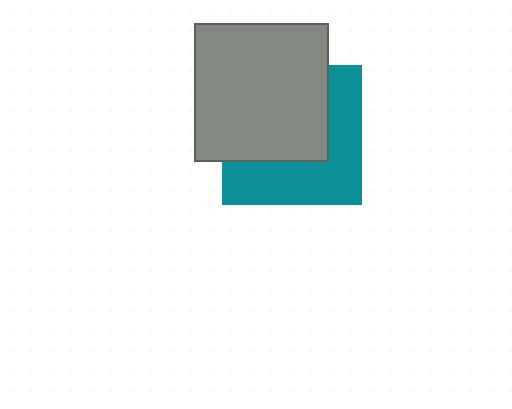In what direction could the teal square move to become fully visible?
The teal square could move toward the lower-right. That would shift it out from behind the gray rectangle entirely.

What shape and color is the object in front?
The object in front is a gray rectangle.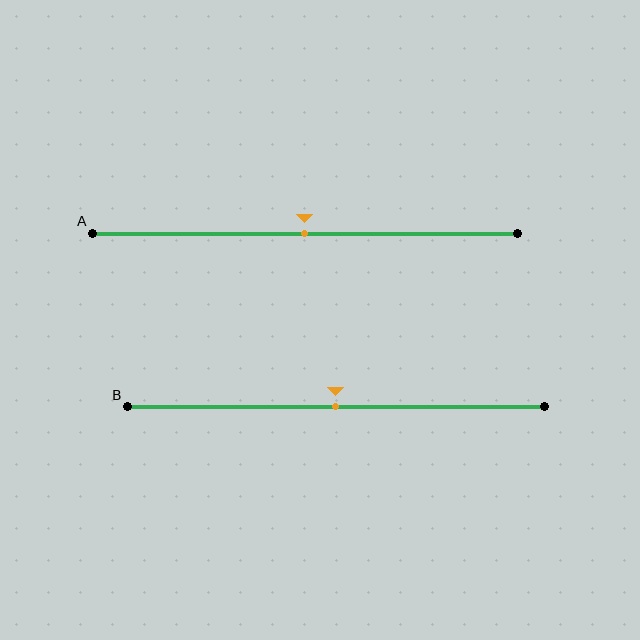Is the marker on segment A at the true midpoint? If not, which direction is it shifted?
Yes, the marker on segment A is at the true midpoint.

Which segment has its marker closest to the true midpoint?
Segment A has its marker closest to the true midpoint.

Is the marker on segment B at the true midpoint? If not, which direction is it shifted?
Yes, the marker on segment B is at the true midpoint.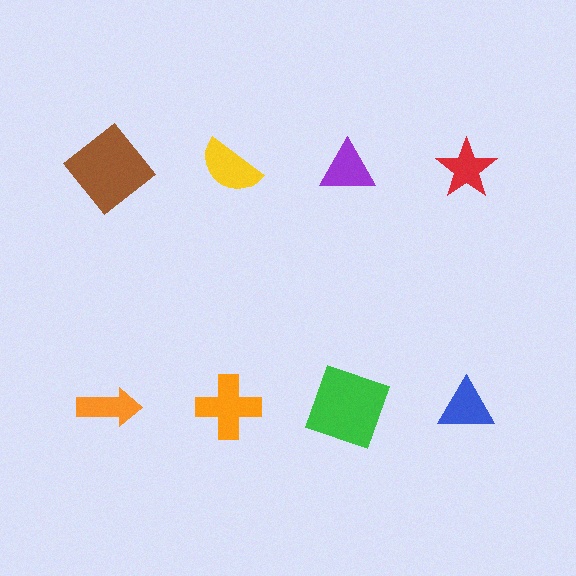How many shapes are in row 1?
4 shapes.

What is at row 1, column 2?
A yellow semicircle.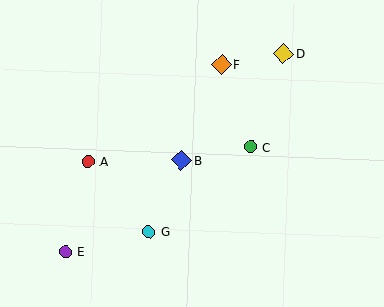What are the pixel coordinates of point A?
Point A is at (88, 161).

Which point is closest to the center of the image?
Point B at (181, 161) is closest to the center.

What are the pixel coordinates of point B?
Point B is at (181, 161).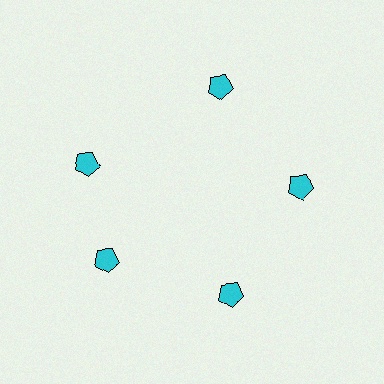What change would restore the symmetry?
The symmetry would be restored by rotating it back into even spacing with its neighbors so that all 5 pentagons sit at equal angles and equal distance from the center.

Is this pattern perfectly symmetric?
No. The 5 cyan pentagons are arranged in a ring, but one element near the 10 o'clock position is rotated out of alignment along the ring, breaking the 5-fold rotational symmetry.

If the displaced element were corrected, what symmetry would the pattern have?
It would have 5-fold rotational symmetry — the pattern would map onto itself every 72 degrees.